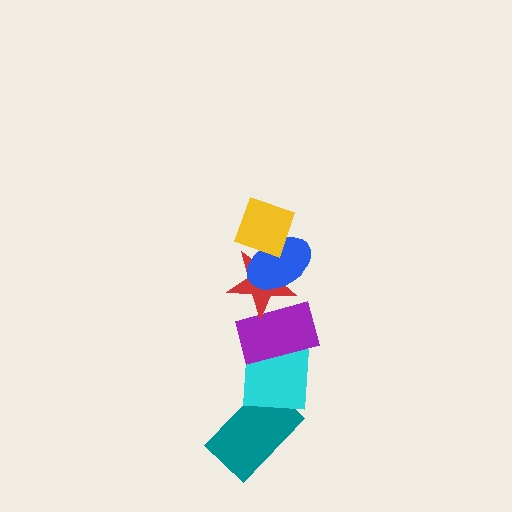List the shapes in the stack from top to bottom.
From top to bottom: the yellow diamond, the blue ellipse, the red star, the purple rectangle, the cyan square, the teal rectangle.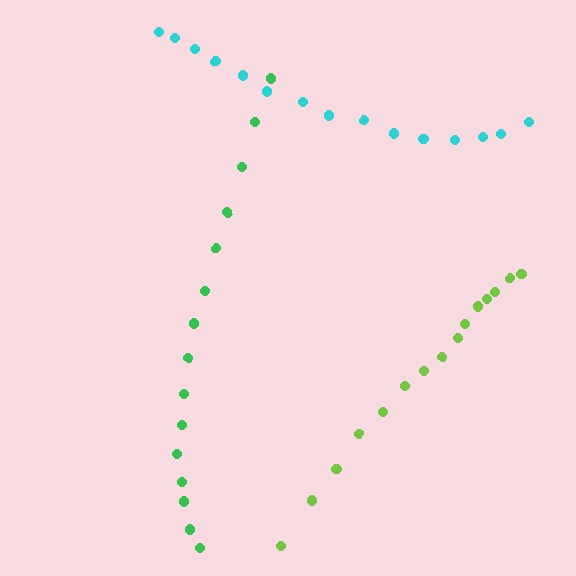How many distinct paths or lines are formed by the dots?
There are 3 distinct paths.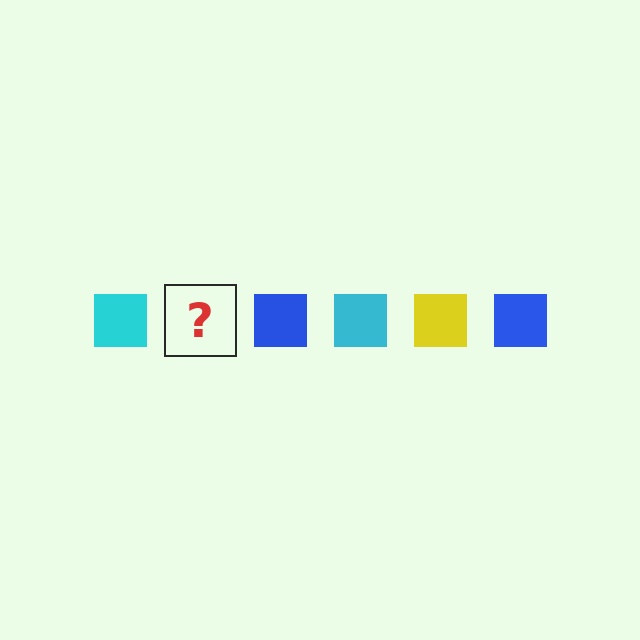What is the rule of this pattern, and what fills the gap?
The rule is that the pattern cycles through cyan, yellow, blue squares. The gap should be filled with a yellow square.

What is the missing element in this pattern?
The missing element is a yellow square.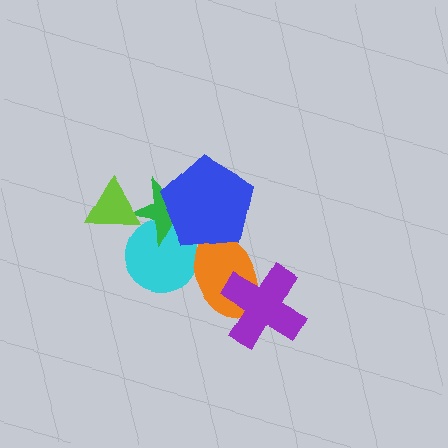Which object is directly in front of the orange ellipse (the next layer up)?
The purple cross is directly in front of the orange ellipse.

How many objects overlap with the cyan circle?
3 objects overlap with the cyan circle.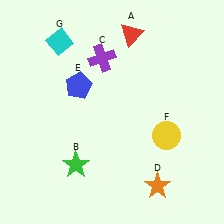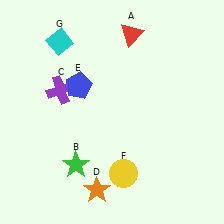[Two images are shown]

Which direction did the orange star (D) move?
The orange star (D) moved left.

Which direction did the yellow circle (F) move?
The yellow circle (F) moved left.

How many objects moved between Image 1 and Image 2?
3 objects moved between the two images.